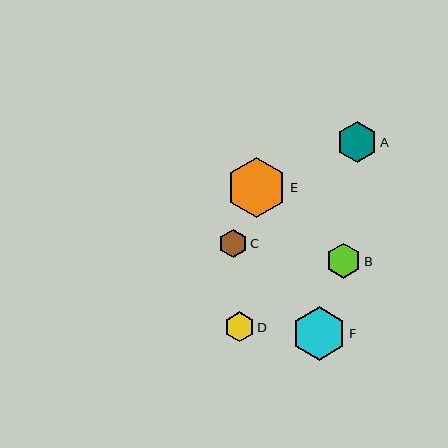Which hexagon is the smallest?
Hexagon C is the smallest with a size of approximately 28 pixels.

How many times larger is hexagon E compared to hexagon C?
Hexagon E is approximately 2.1 times the size of hexagon C.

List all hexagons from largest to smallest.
From largest to smallest: E, F, A, B, D, C.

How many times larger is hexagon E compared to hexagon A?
Hexagon E is approximately 1.5 times the size of hexagon A.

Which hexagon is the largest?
Hexagon E is the largest with a size of approximately 60 pixels.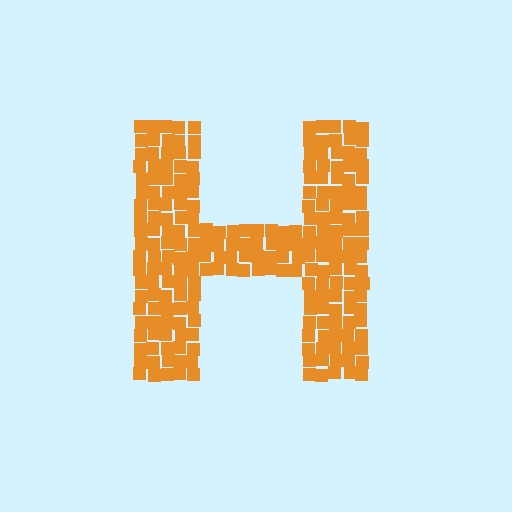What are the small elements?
The small elements are squares.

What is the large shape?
The large shape is the letter H.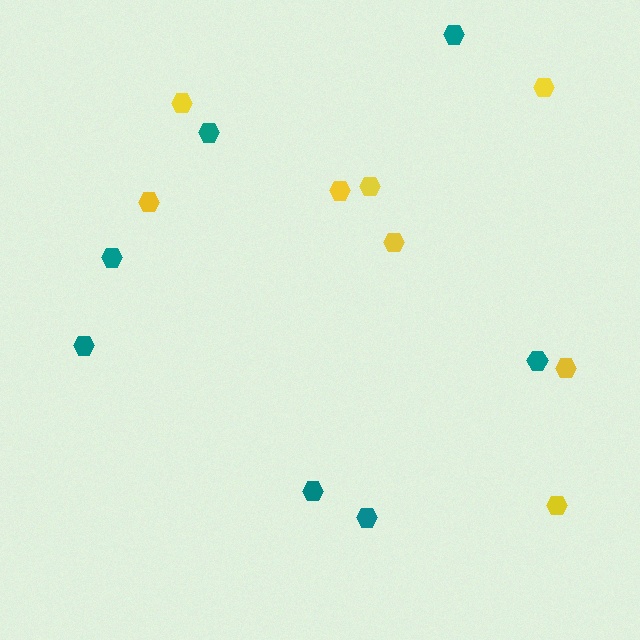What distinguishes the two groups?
There are 2 groups: one group of teal hexagons (7) and one group of yellow hexagons (8).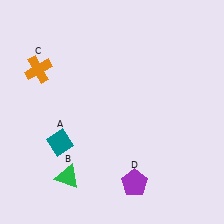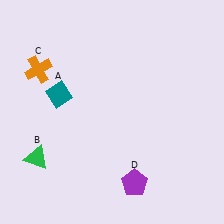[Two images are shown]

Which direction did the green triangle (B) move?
The green triangle (B) moved left.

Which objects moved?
The objects that moved are: the teal diamond (A), the green triangle (B).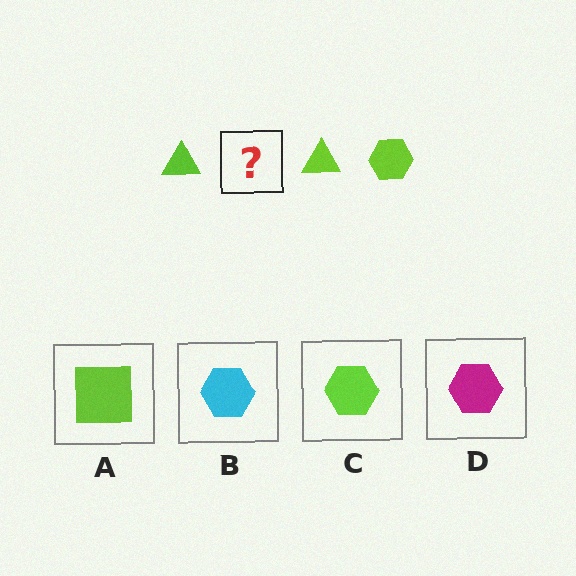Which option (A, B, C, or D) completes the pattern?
C.